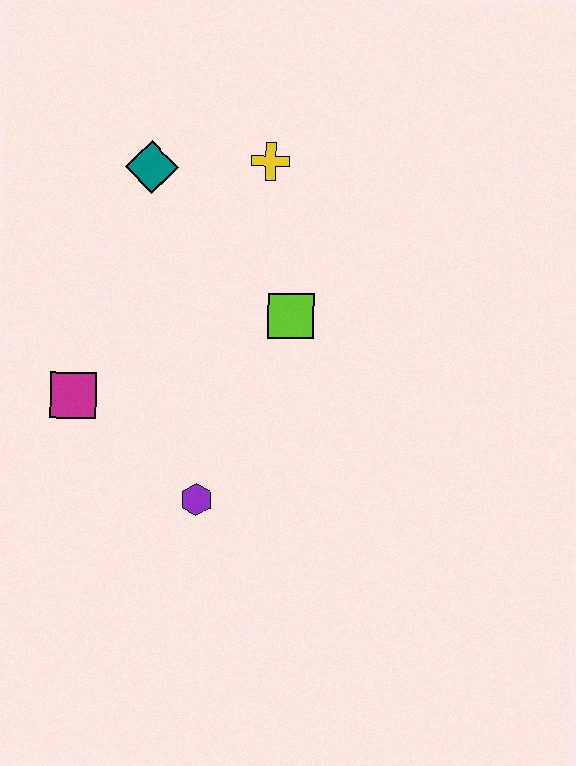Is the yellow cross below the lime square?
No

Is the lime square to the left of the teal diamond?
No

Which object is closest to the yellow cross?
The teal diamond is closest to the yellow cross.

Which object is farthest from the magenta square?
The yellow cross is farthest from the magenta square.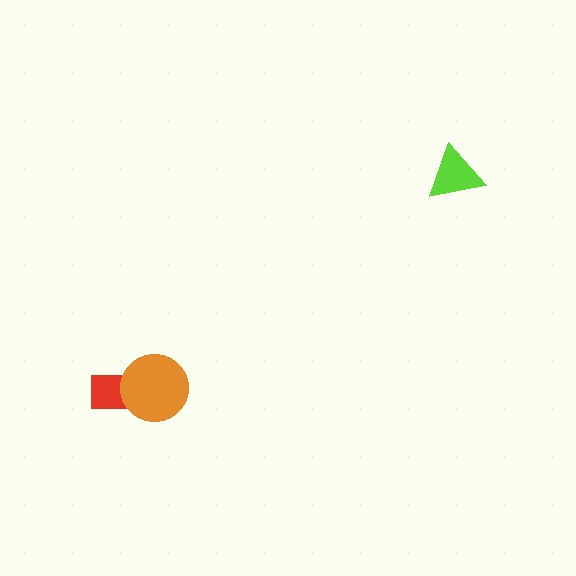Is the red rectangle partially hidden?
Yes, it is partially covered by another shape.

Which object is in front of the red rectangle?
The orange circle is in front of the red rectangle.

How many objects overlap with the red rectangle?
1 object overlaps with the red rectangle.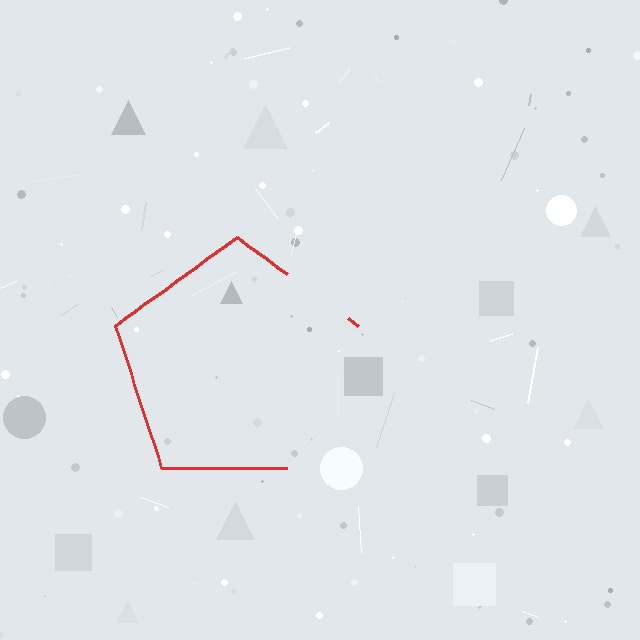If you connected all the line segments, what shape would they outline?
They would outline a pentagon.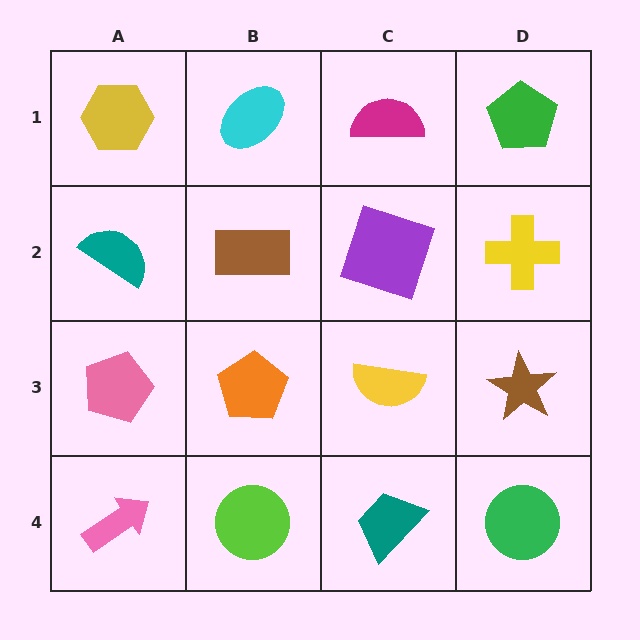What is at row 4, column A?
A pink arrow.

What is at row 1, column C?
A magenta semicircle.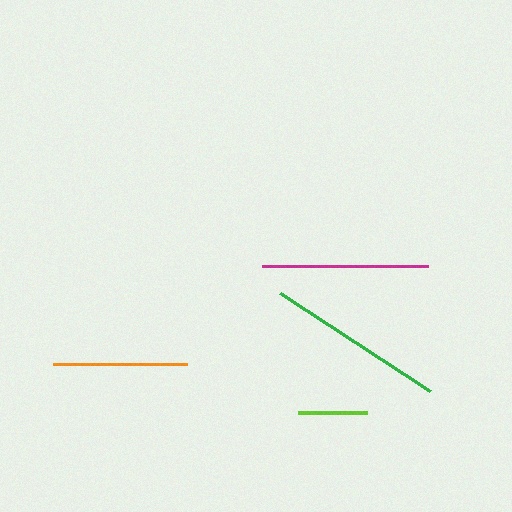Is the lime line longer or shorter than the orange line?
The orange line is longer than the lime line.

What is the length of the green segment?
The green segment is approximately 180 pixels long.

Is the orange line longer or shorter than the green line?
The green line is longer than the orange line.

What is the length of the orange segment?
The orange segment is approximately 134 pixels long.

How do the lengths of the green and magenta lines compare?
The green and magenta lines are approximately the same length.